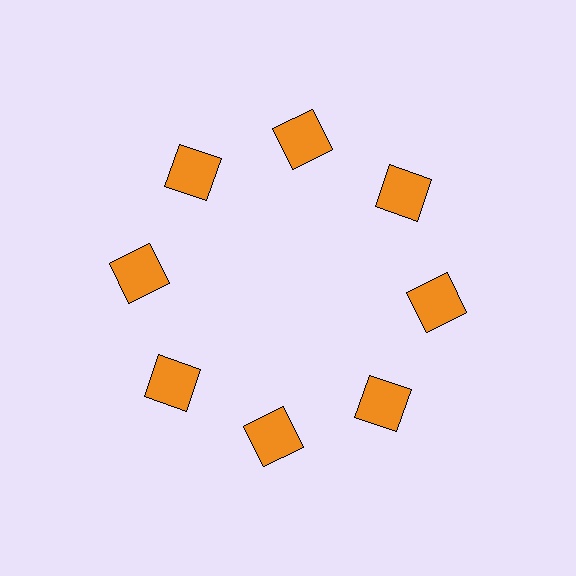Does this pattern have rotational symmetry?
Yes, this pattern has 8-fold rotational symmetry. It looks the same after rotating 45 degrees around the center.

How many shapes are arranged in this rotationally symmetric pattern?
There are 8 shapes, arranged in 8 groups of 1.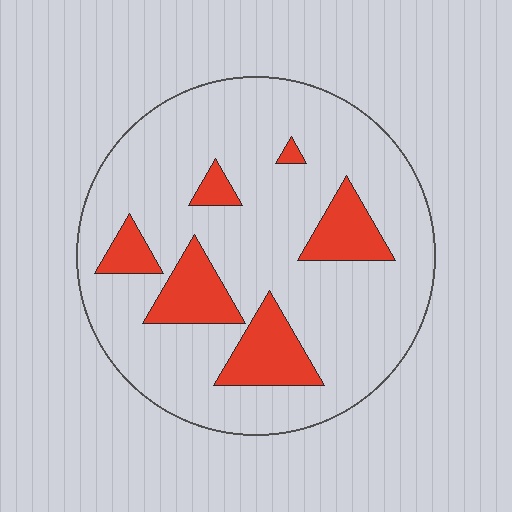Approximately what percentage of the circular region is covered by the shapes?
Approximately 20%.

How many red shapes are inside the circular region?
6.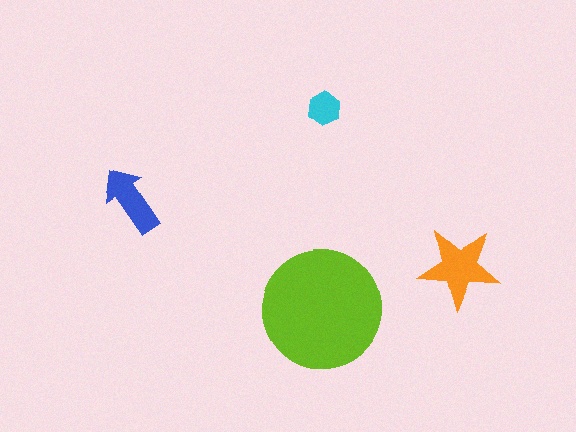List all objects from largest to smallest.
The lime circle, the orange star, the blue arrow, the cyan hexagon.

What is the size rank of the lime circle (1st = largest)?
1st.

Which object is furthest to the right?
The orange star is rightmost.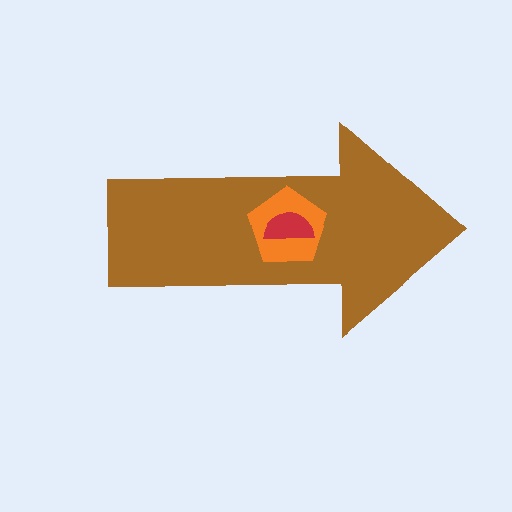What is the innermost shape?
The red semicircle.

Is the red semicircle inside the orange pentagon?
Yes.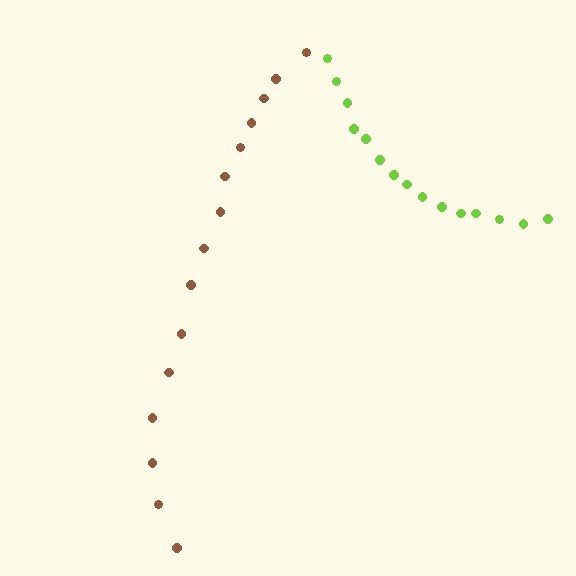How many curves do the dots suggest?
There are 2 distinct paths.